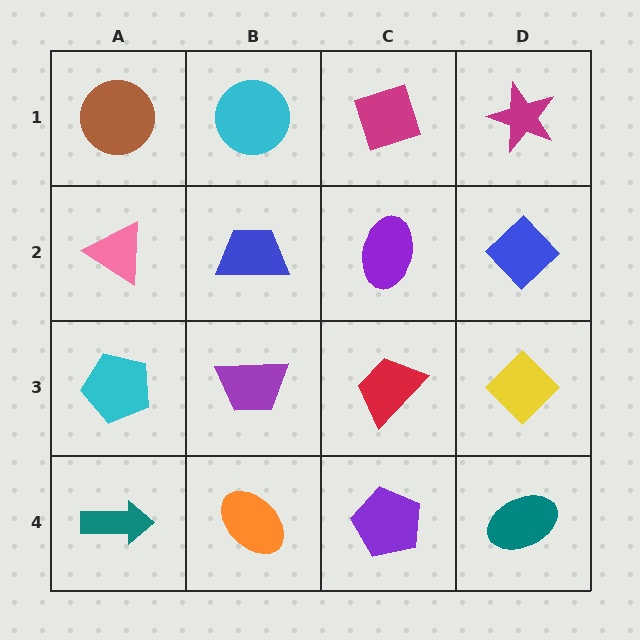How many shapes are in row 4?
4 shapes.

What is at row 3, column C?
A red trapezoid.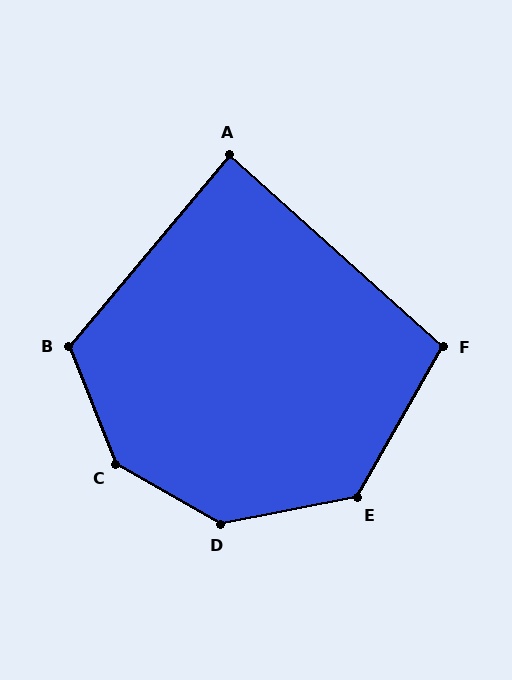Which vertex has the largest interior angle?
C, at approximately 141 degrees.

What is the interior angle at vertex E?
Approximately 131 degrees (obtuse).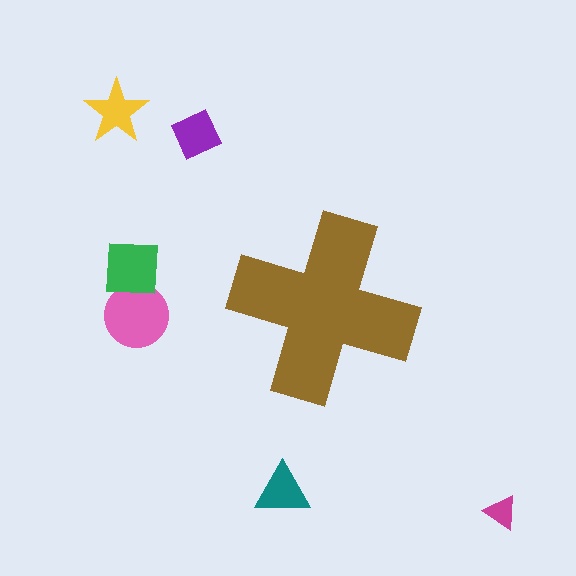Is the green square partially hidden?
No, the green square is fully visible.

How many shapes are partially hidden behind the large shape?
0 shapes are partially hidden.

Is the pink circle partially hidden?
No, the pink circle is fully visible.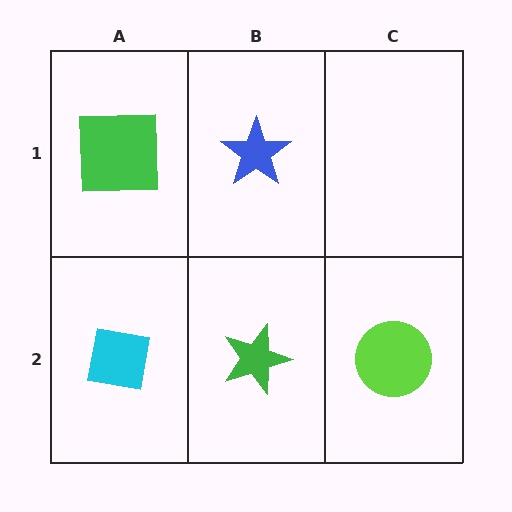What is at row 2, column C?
A lime circle.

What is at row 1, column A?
A green square.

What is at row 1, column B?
A blue star.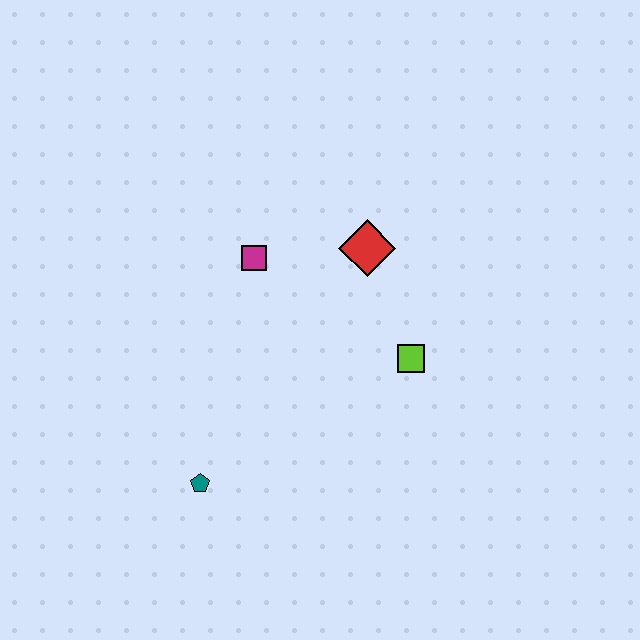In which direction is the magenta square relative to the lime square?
The magenta square is to the left of the lime square.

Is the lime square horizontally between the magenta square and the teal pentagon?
No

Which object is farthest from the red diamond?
The teal pentagon is farthest from the red diamond.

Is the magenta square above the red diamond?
No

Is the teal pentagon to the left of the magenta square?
Yes